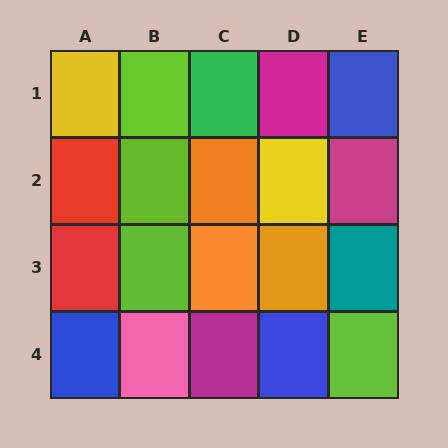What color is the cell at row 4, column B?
Pink.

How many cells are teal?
1 cell is teal.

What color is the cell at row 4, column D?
Blue.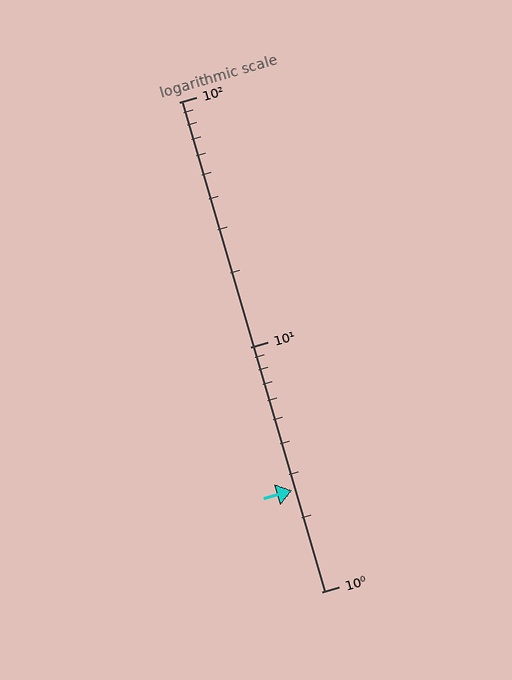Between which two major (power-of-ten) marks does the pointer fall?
The pointer is between 1 and 10.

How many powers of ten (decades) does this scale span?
The scale spans 2 decades, from 1 to 100.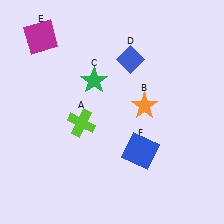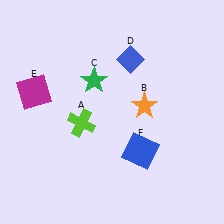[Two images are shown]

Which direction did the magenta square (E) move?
The magenta square (E) moved down.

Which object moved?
The magenta square (E) moved down.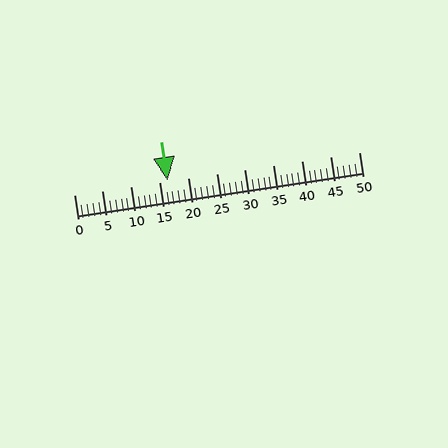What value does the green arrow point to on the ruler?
The green arrow points to approximately 16.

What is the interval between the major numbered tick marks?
The major tick marks are spaced 5 units apart.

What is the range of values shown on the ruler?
The ruler shows values from 0 to 50.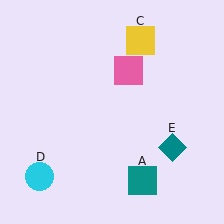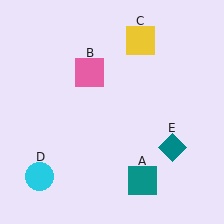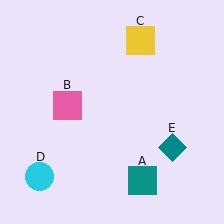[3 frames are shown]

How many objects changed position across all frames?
1 object changed position: pink square (object B).